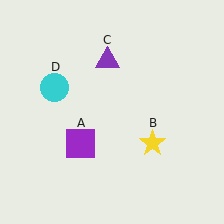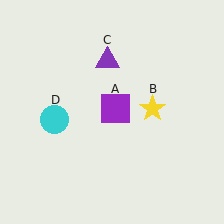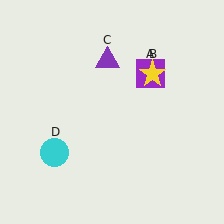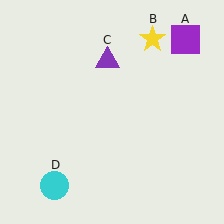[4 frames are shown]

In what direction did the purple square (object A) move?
The purple square (object A) moved up and to the right.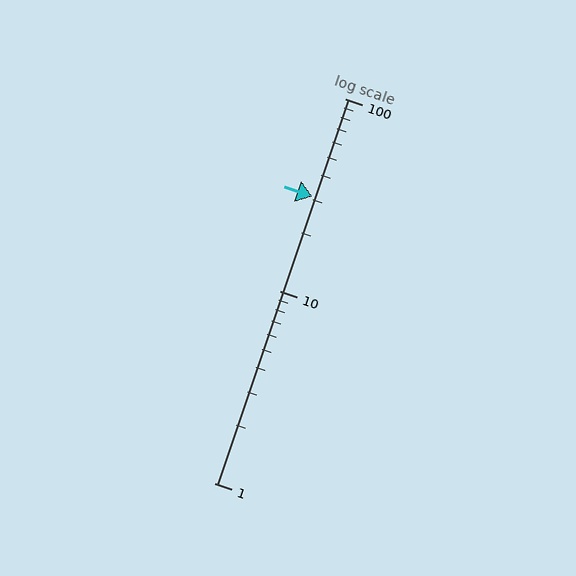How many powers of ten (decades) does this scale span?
The scale spans 2 decades, from 1 to 100.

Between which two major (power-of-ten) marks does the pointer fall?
The pointer is between 10 and 100.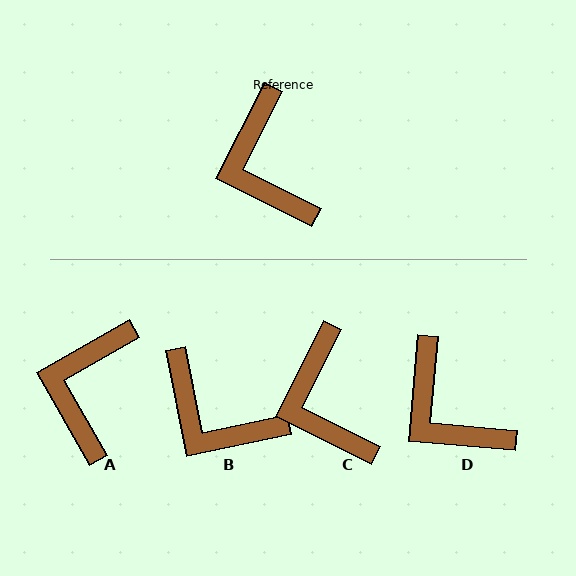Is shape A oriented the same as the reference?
No, it is off by about 33 degrees.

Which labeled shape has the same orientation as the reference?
C.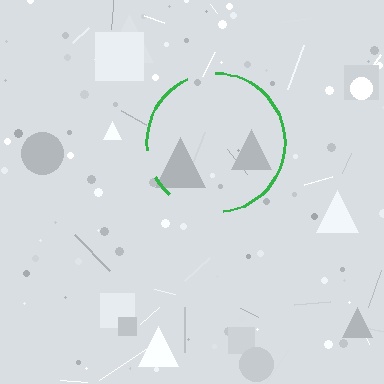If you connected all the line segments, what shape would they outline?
They would outline a circle.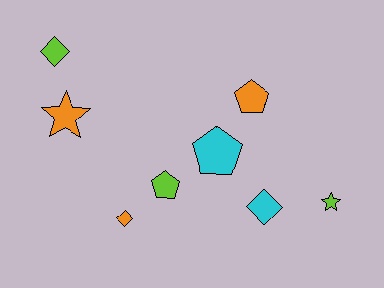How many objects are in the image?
There are 8 objects.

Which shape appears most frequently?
Diamond, with 3 objects.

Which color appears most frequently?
Lime, with 3 objects.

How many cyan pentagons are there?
There is 1 cyan pentagon.